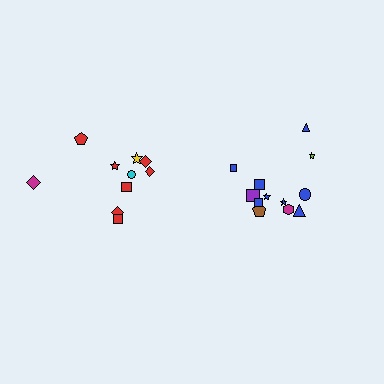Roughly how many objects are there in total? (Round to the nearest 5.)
Roughly 20 objects in total.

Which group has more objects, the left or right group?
The right group.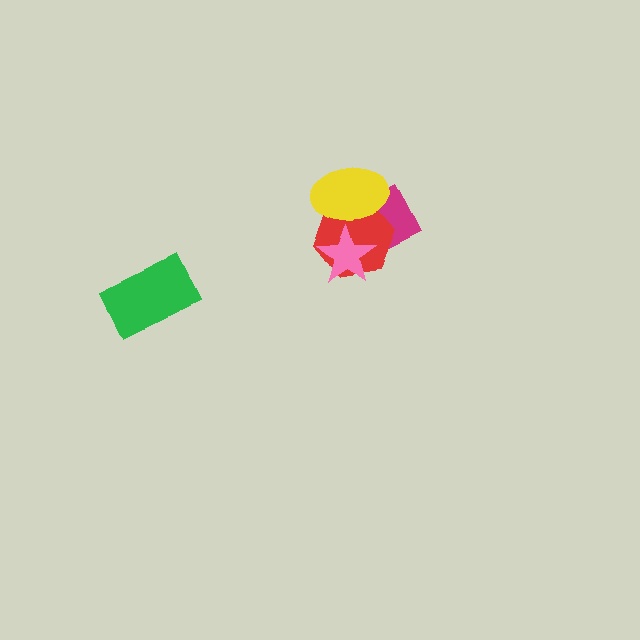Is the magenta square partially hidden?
Yes, it is partially covered by another shape.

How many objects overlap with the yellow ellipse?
3 objects overlap with the yellow ellipse.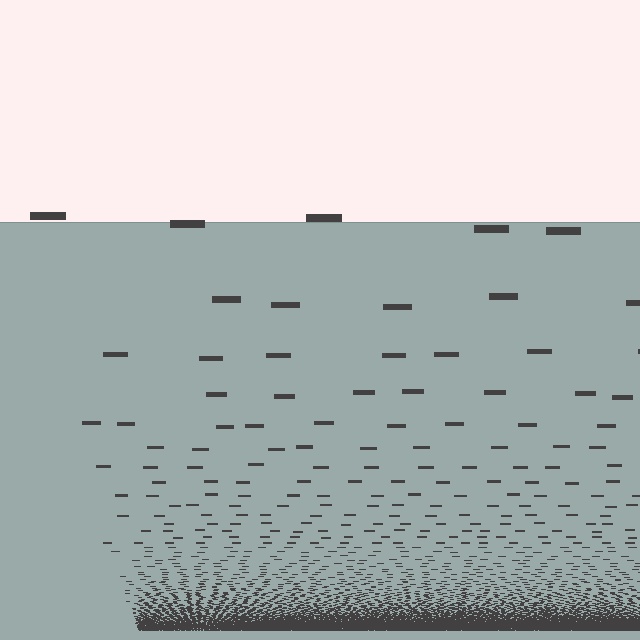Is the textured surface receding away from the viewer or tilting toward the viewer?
The surface appears to tilt toward the viewer. Texture elements get larger and sparser toward the top.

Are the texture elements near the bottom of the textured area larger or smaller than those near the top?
Smaller. The gradient is inverted — elements near the bottom are smaller and denser.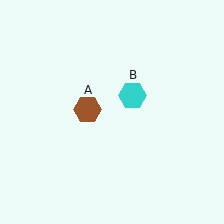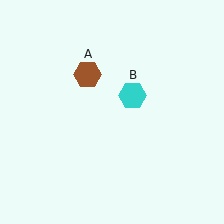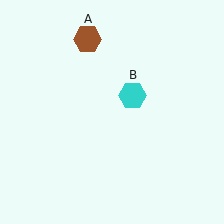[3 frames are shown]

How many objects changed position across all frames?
1 object changed position: brown hexagon (object A).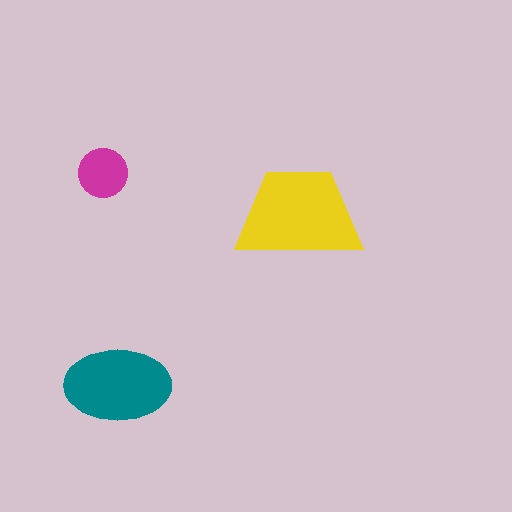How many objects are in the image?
There are 3 objects in the image.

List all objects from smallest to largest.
The magenta circle, the teal ellipse, the yellow trapezoid.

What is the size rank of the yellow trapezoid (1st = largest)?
1st.